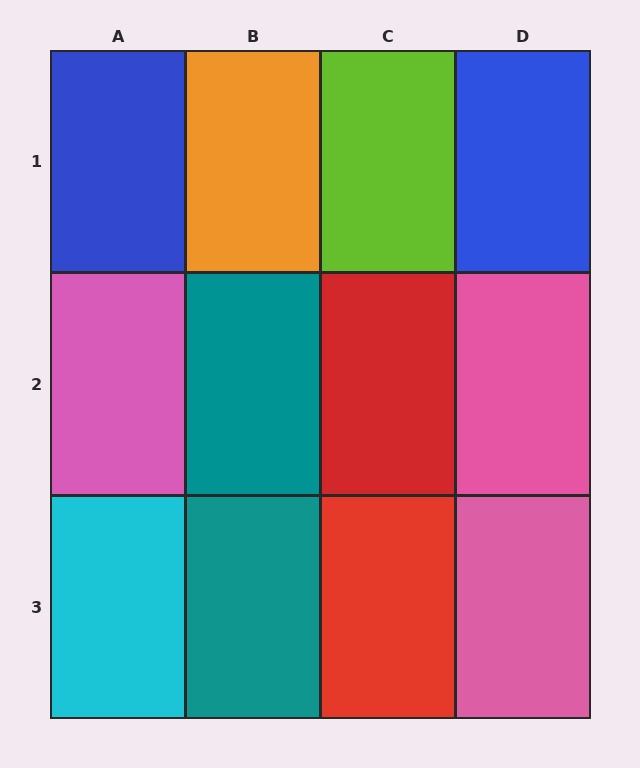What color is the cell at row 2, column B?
Teal.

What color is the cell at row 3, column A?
Cyan.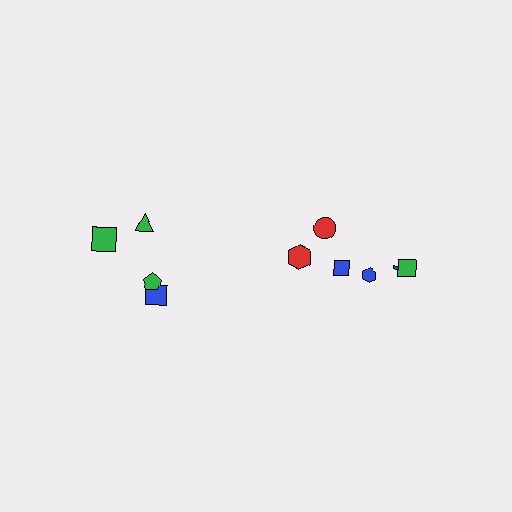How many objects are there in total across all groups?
There are 10 objects.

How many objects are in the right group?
There are 6 objects.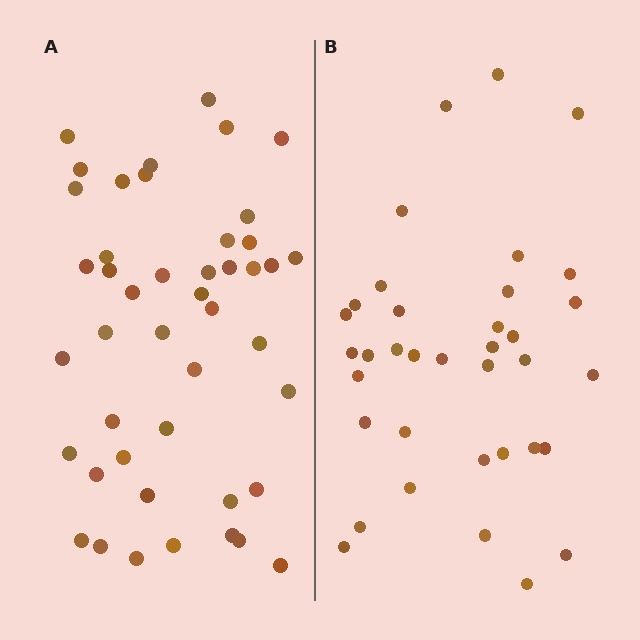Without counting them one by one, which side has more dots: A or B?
Region A (the left region) has more dots.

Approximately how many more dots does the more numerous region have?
Region A has roughly 8 or so more dots than region B.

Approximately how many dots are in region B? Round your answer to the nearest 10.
About 40 dots. (The exact count is 36, which rounds to 40.)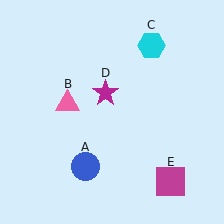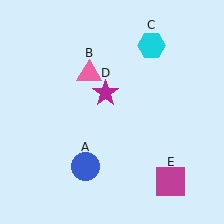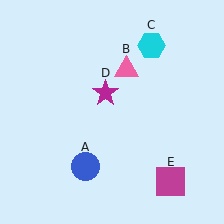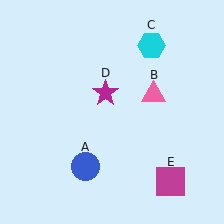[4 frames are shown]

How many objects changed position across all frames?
1 object changed position: pink triangle (object B).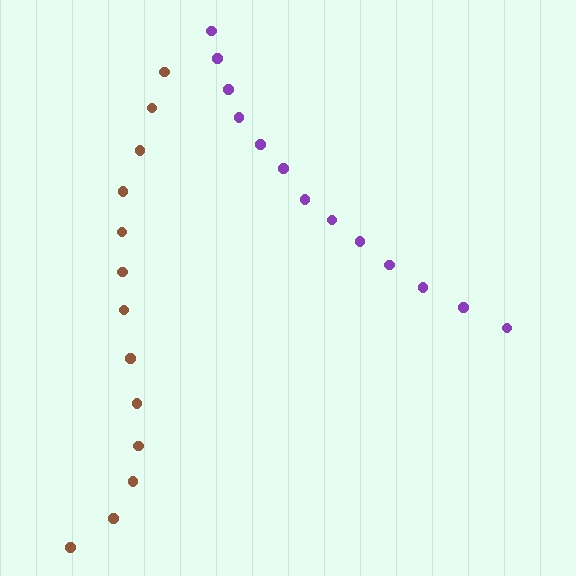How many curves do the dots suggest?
There are 2 distinct paths.